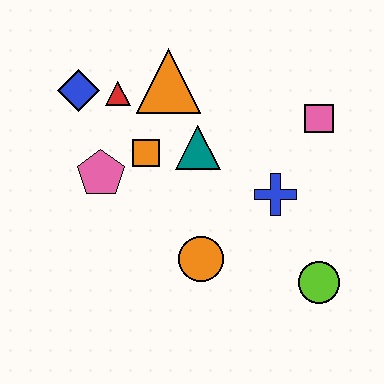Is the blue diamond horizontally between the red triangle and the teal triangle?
No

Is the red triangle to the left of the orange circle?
Yes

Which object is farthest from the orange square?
The lime circle is farthest from the orange square.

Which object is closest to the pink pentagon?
The orange square is closest to the pink pentagon.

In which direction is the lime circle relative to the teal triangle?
The lime circle is below the teal triangle.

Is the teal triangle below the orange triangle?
Yes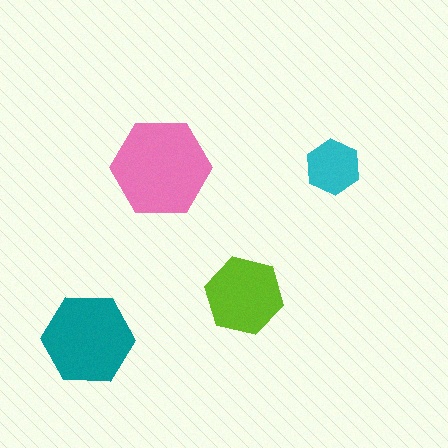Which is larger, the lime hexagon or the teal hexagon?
The teal one.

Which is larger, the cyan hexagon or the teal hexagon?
The teal one.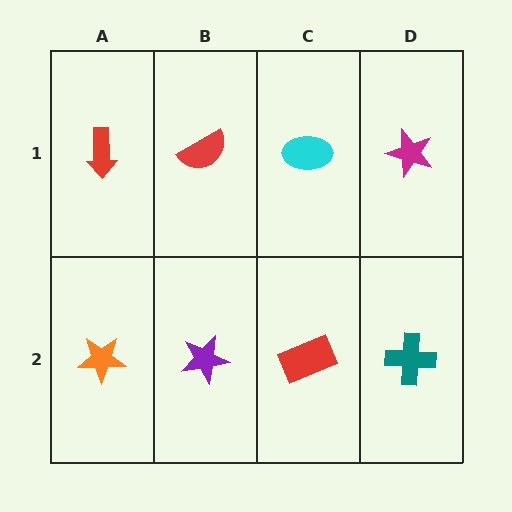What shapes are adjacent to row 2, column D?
A magenta star (row 1, column D), a red rectangle (row 2, column C).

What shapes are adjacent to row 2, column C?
A cyan ellipse (row 1, column C), a purple star (row 2, column B), a teal cross (row 2, column D).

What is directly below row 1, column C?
A red rectangle.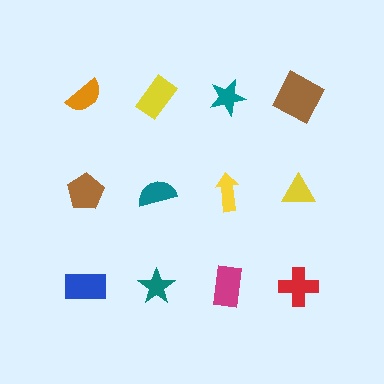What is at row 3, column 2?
A teal star.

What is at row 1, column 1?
An orange semicircle.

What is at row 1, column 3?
A teal star.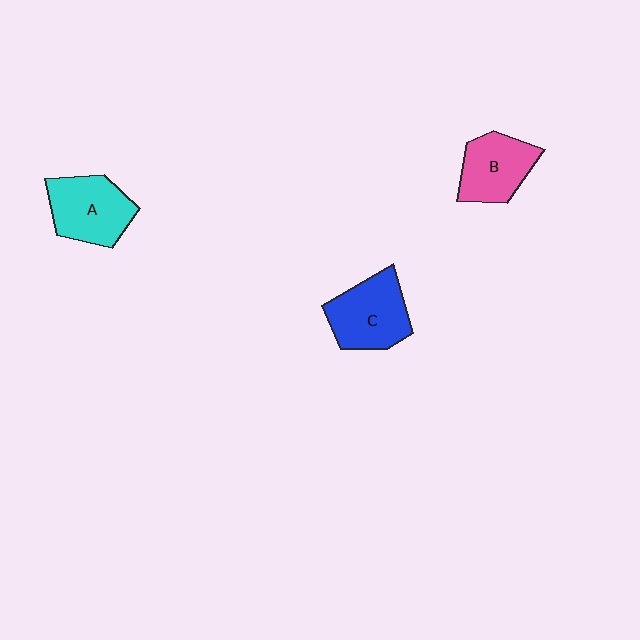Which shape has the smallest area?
Shape B (pink).